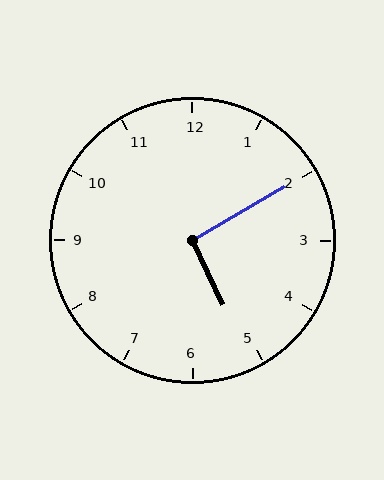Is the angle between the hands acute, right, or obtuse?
It is right.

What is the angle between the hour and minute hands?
Approximately 95 degrees.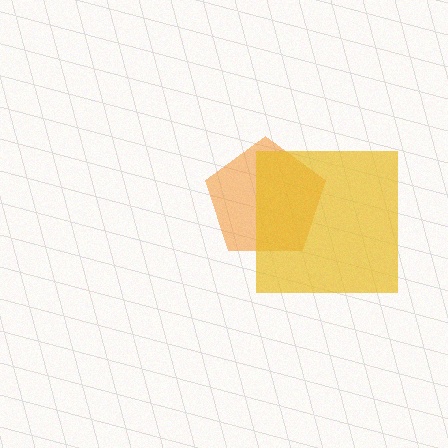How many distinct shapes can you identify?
There are 2 distinct shapes: an orange pentagon, a yellow square.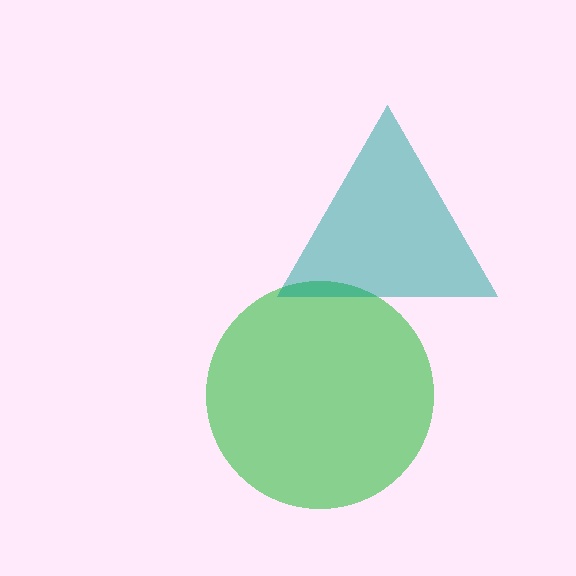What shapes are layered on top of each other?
The layered shapes are: a green circle, a teal triangle.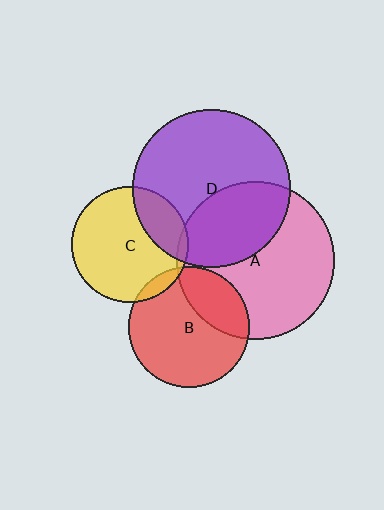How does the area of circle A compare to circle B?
Approximately 1.7 times.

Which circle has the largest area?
Circle D (purple).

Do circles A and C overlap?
Yes.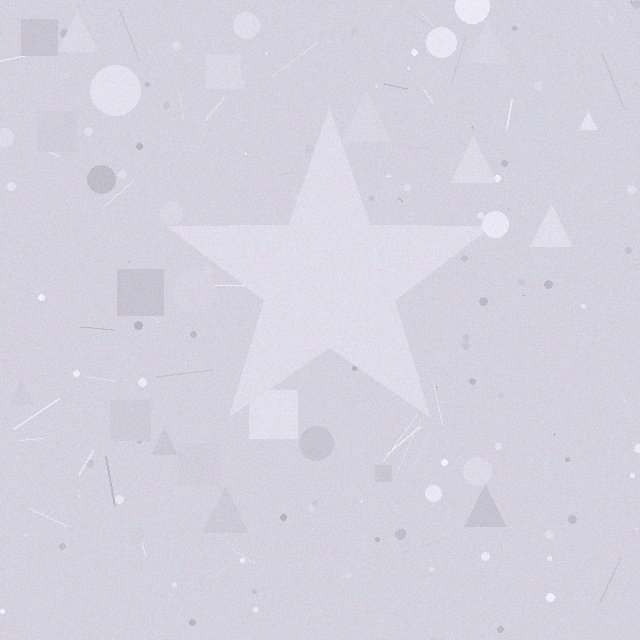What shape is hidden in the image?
A star is hidden in the image.